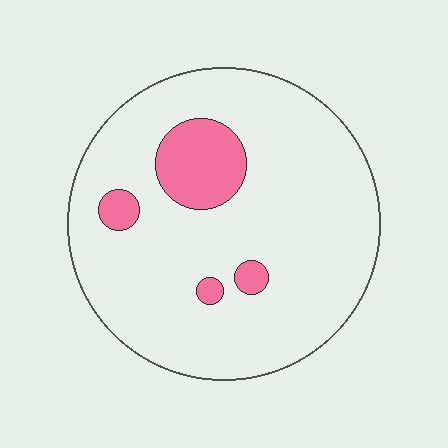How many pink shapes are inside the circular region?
4.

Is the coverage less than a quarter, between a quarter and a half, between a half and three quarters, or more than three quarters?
Less than a quarter.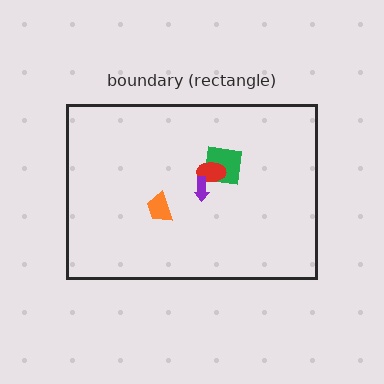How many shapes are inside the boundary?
4 inside, 0 outside.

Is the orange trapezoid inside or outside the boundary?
Inside.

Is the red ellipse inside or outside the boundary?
Inside.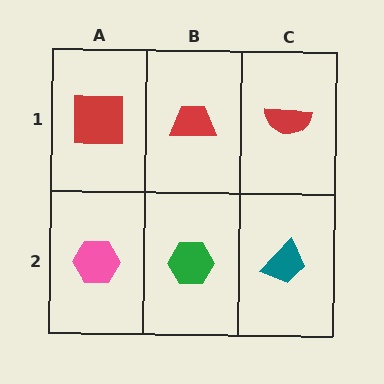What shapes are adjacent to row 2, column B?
A red trapezoid (row 1, column B), a pink hexagon (row 2, column A), a teal trapezoid (row 2, column C).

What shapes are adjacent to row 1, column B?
A green hexagon (row 2, column B), a red square (row 1, column A), a red semicircle (row 1, column C).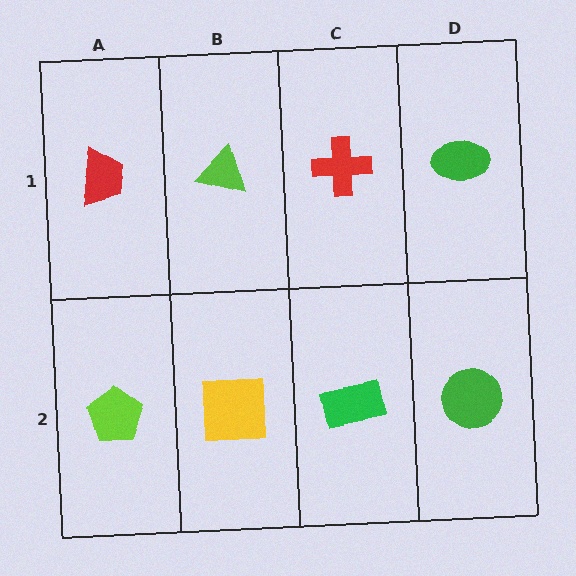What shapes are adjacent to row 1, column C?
A green rectangle (row 2, column C), a lime triangle (row 1, column B), a green ellipse (row 1, column D).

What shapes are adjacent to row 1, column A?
A lime pentagon (row 2, column A), a lime triangle (row 1, column B).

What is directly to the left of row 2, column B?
A lime pentagon.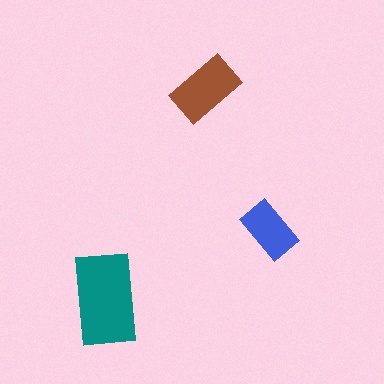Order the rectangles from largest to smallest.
the teal one, the brown one, the blue one.